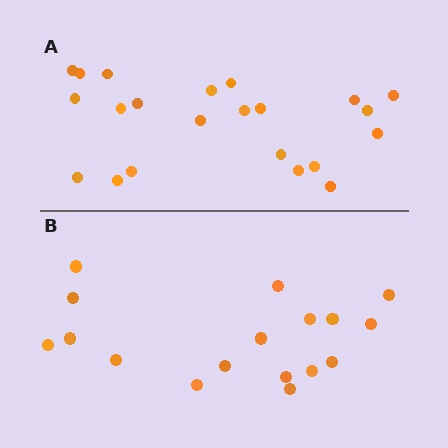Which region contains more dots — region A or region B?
Region A (the top region) has more dots.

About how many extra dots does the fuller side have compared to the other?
Region A has about 5 more dots than region B.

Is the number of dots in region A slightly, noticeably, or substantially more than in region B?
Region A has noticeably more, but not dramatically so. The ratio is roughly 1.3 to 1.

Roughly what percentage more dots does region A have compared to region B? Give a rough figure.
About 30% more.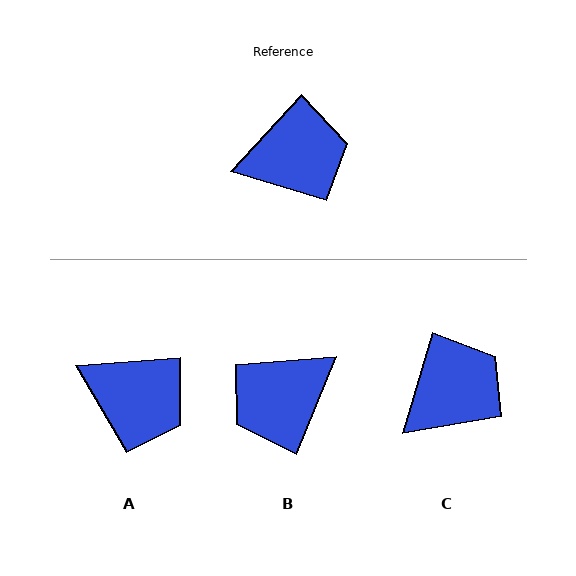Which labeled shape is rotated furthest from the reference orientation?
B, about 159 degrees away.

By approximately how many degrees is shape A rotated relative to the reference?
Approximately 43 degrees clockwise.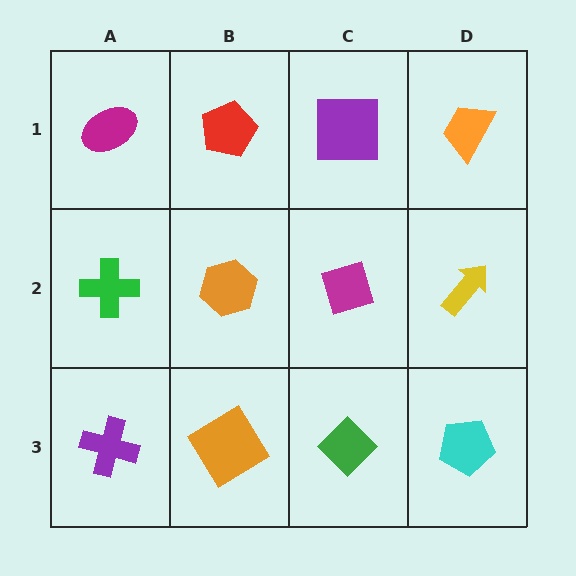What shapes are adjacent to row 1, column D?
A yellow arrow (row 2, column D), a purple square (row 1, column C).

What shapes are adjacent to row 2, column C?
A purple square (row 1, column C), a green diamond (row 3, column C), an orange hexagon (row 2, column B), a yellow arrow (row 2, column D).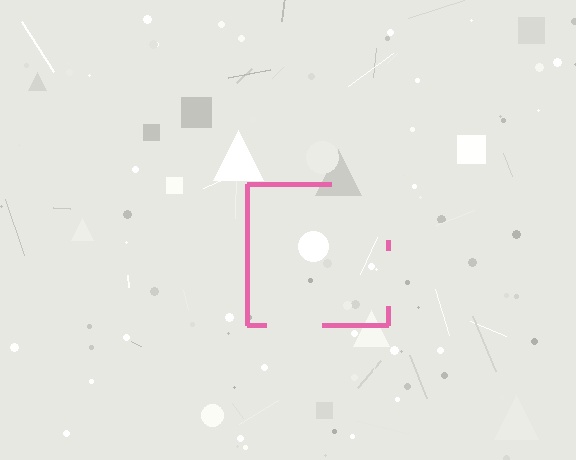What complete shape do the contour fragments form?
The contour fragments form a square.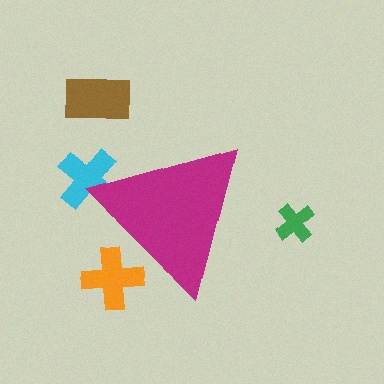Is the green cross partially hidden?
No, the green cross is fully visible.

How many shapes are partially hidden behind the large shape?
2 shapes are partially hidden.